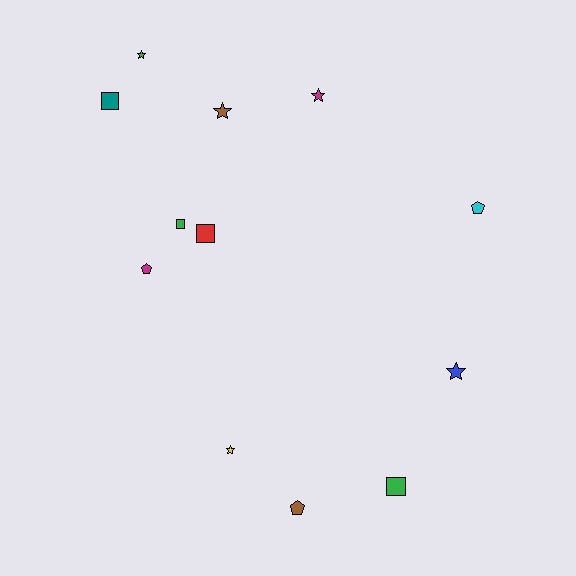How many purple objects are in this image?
There are no purple objects.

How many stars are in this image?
There are 5 stars.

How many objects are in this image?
There are 12 objects.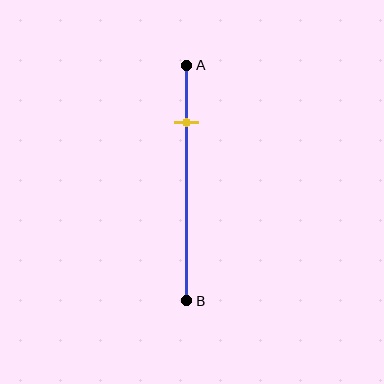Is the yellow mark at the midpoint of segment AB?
No, the mark is at about 25% from A, not at the 50% midpoint.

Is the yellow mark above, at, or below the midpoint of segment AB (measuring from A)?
The yellow mark is above the midpoint of segment AB.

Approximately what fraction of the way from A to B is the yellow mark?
The yellow mark is approximately 25% of the way from A to B.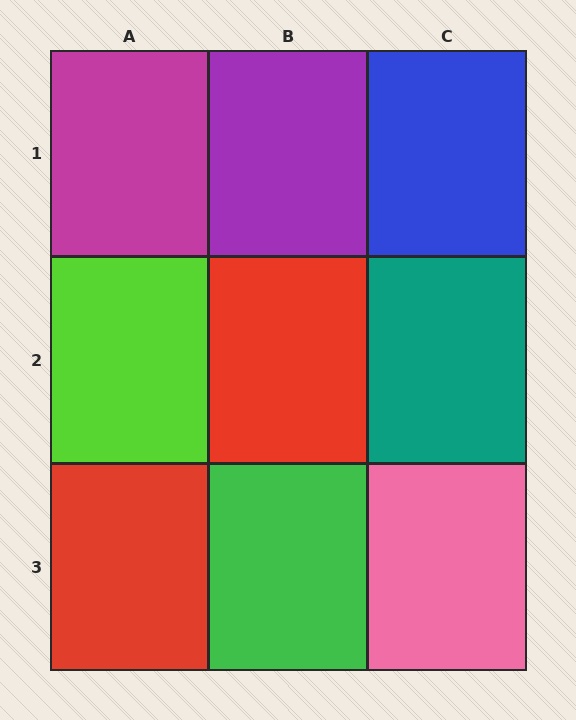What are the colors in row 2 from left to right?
Lime, red, teal.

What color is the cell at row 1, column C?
Blue.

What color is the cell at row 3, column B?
Green.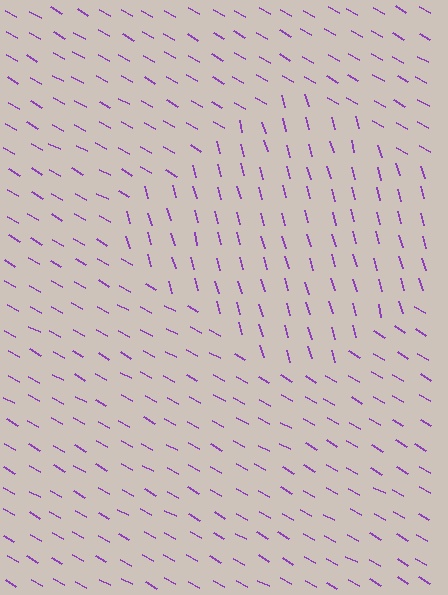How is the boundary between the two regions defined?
The boundary is defined purely by a change in line orientation (approximately 45 degrees difference). All lines are the same color and thickness.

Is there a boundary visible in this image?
Yes, there is a texture boundary formed by a change in line orientation.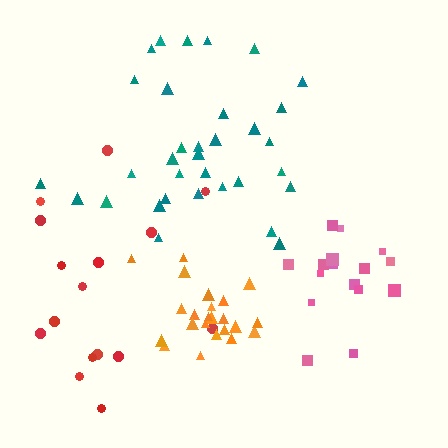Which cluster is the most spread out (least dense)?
Red.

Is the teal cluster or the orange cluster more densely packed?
Orange.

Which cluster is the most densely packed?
Orange.